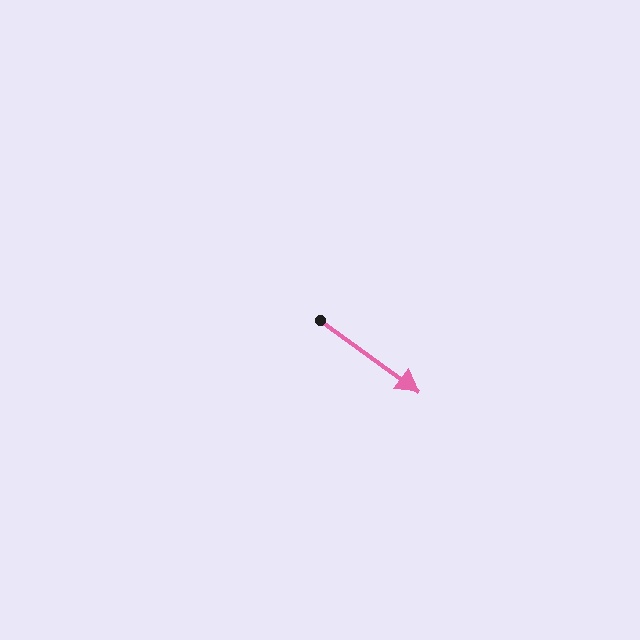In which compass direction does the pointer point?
Southeast.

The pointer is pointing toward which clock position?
Roughly 4 o'clock.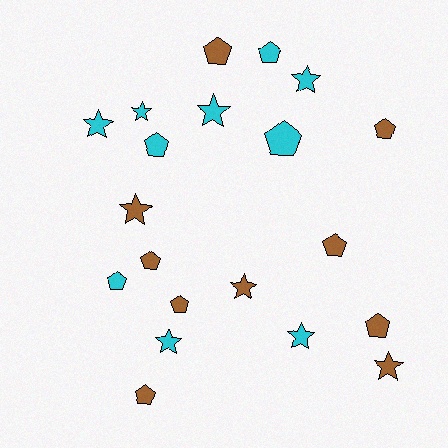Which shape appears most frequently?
Pentagon, with 11 objects.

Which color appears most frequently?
Cyan, with 10 objects.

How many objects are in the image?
There are 20 objects.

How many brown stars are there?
There are 3 brown stars.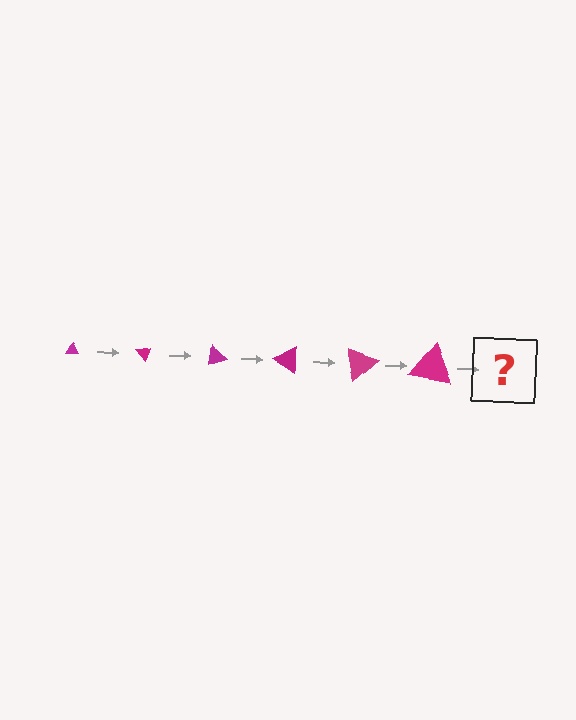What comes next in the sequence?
The next element should be a triangle, larger than the previous one and rotated 300 degrees from the start.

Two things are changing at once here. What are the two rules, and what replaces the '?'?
The two rules are that the triangle grows larger each step and it rotates 50 degrees each step. The '?' should be a triangle, larger than the previous one and rotated 300 degrees from the start.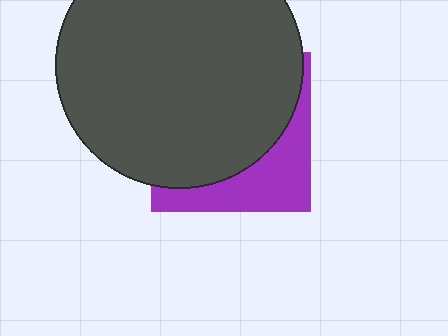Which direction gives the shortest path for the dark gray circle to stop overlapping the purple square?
Moving up gives the shortest separation.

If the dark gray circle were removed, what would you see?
You would see the complete purple square.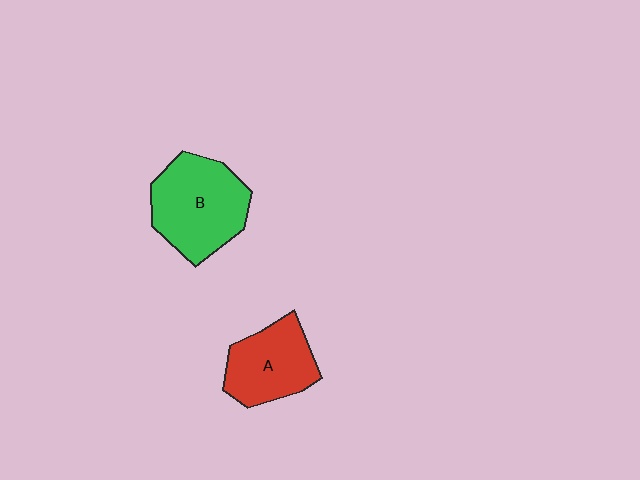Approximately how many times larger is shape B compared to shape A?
Approximately 1.3 times.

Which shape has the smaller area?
Shape A (red).